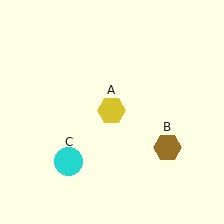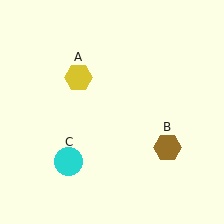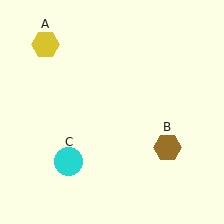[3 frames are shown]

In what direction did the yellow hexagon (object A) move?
The yellow hexagon (object A) moved up and to the left.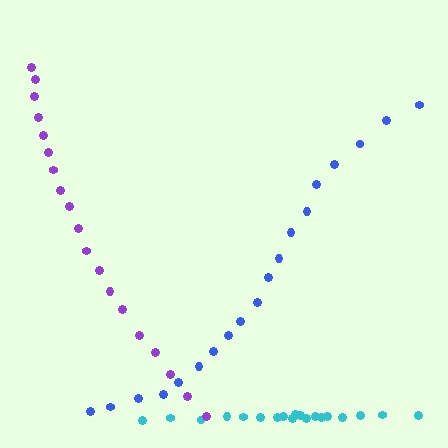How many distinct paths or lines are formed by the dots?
There are 3 distinct paths.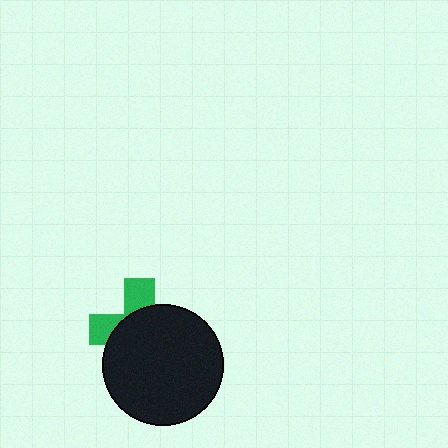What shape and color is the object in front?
The object in front is a black circle.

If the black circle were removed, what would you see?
You would see the complete green cross.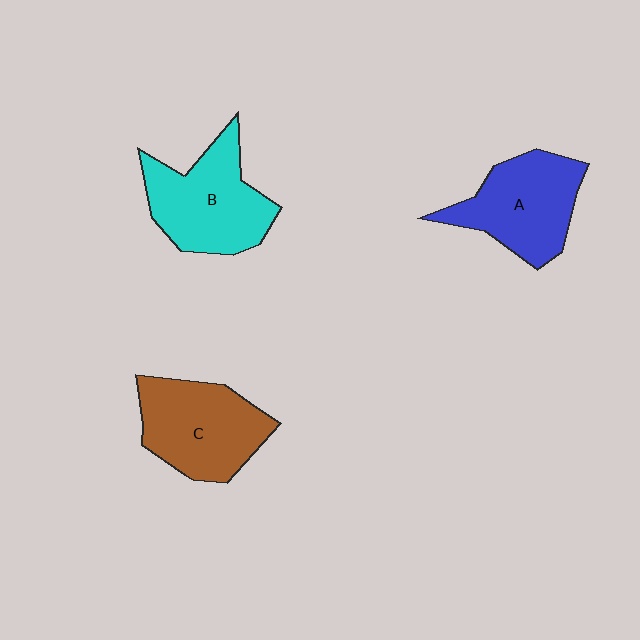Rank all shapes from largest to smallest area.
From largest to smallest: B (cyan), C (brown), A (blue).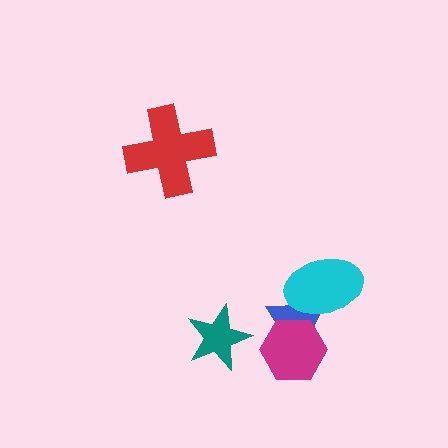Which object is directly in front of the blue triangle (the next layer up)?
The cyan ellipse is directly in front of the blue triangle.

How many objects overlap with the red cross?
0 objects overlap with the red cross.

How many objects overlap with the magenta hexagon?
1 object overlaps with the magenta hexagon.